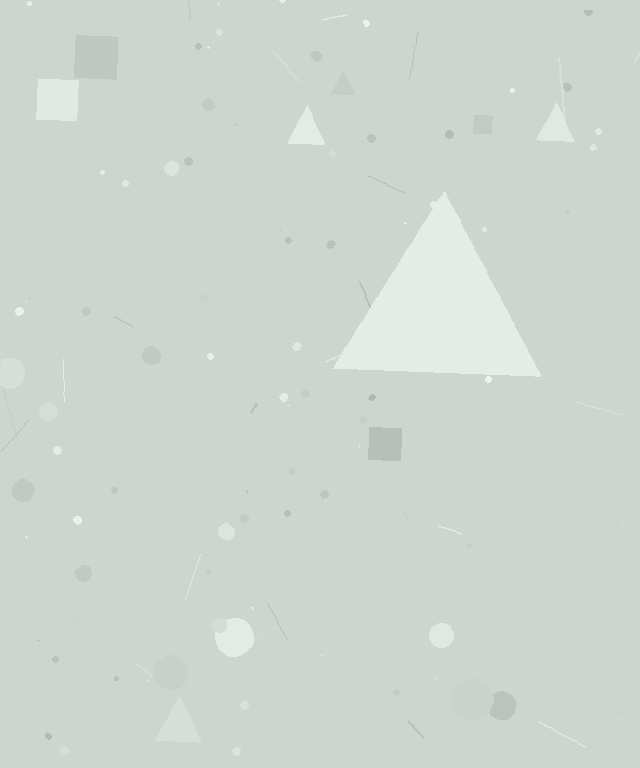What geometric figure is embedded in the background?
A triangle is embedded in the background.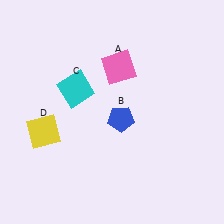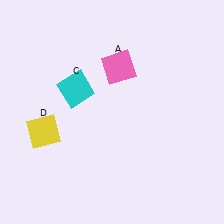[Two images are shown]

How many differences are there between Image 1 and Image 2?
There is 1 difference between the two images.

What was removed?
The blue pentagon (B) was removed in Image 2.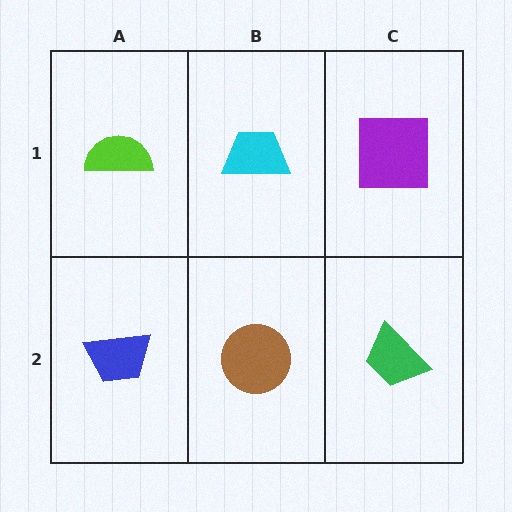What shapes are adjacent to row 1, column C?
A green trapezoid (row 2, column C), a cyan trapezoid (row 1, column B).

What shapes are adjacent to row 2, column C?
A purple square (row 1, column C), a brown circle (row 2, column B).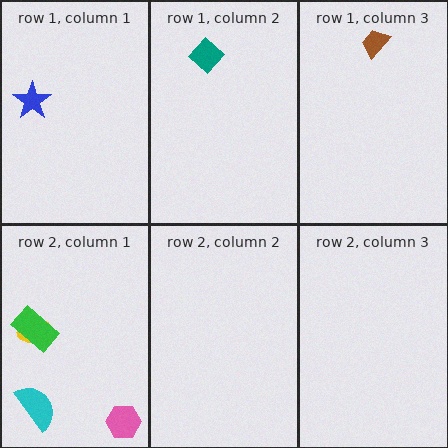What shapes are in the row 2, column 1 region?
The yellow ellipse, the green rectangle, the cyan semicircle, the pink hexagon.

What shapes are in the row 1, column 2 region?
The teal diamond.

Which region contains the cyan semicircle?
The row 2, column 1 region.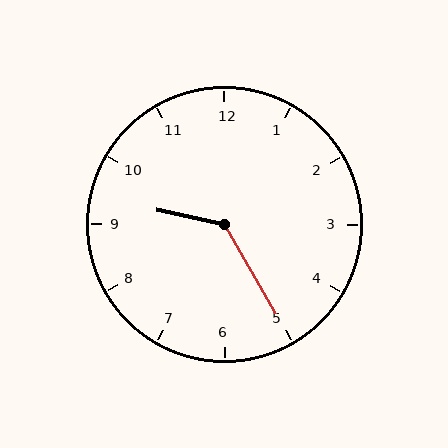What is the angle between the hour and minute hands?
Approximately 132 degrees.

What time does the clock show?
9:25.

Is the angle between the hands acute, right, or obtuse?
It is obtuse.